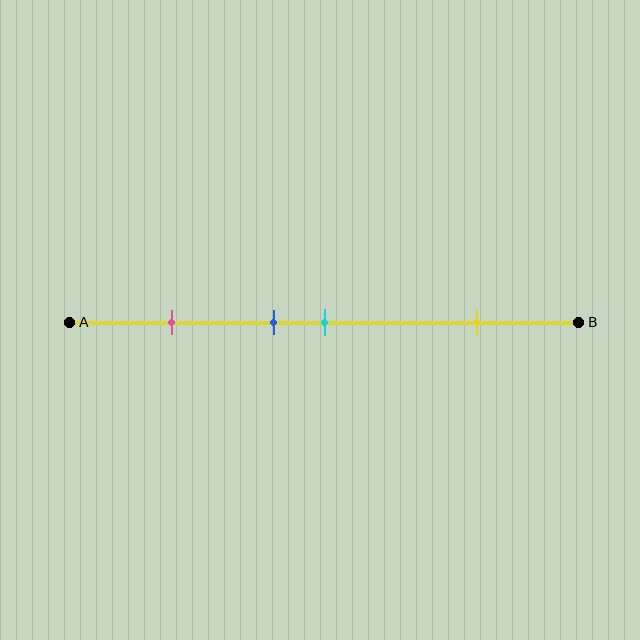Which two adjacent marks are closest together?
The blue and cyan marks are the closest adjacent pair.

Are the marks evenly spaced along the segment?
No, the marks are not evenly spaced.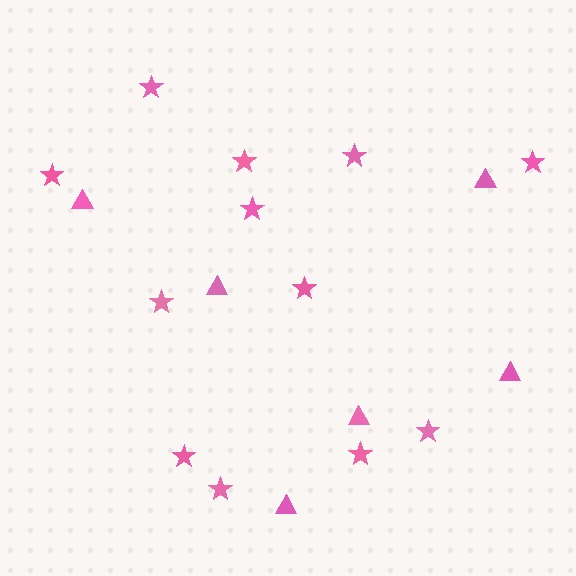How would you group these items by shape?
There are 2 groups: one group of triangles (6) and one group of stars (12).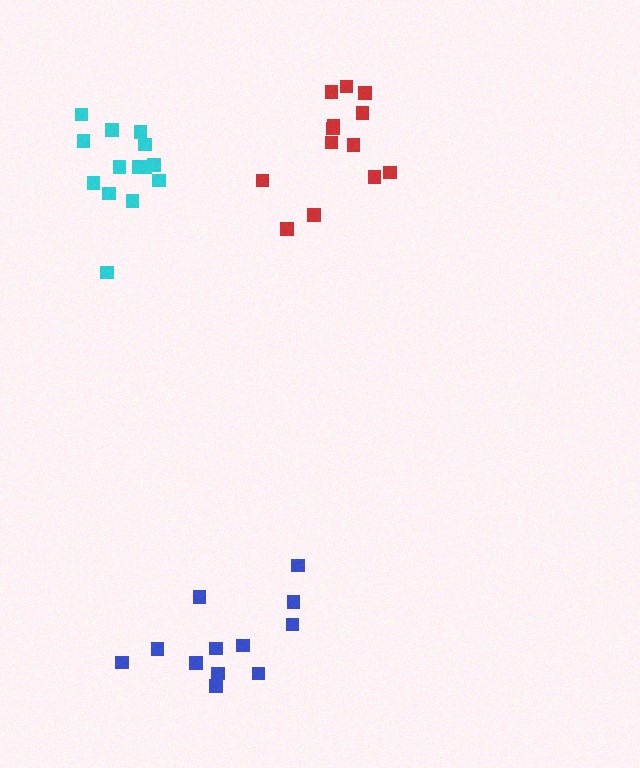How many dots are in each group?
Group 1: 13 dots, Group 2: 12 dots, Group 3: 14 dots (39 total).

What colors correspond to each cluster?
The clusters are colored: red, blue, cyan.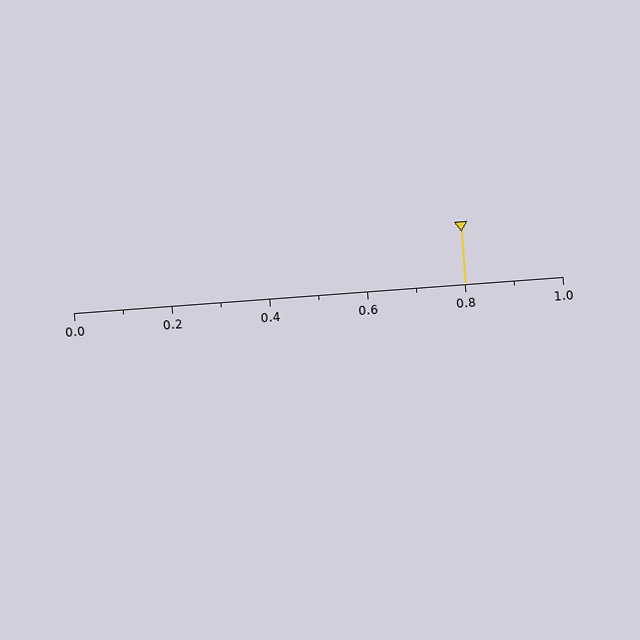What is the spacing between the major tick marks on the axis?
The major ticks are spaced 0.2 apart.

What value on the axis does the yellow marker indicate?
The marker indicates approximately 0.8.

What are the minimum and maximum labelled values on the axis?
The axis runs from 0.0 to 1.0.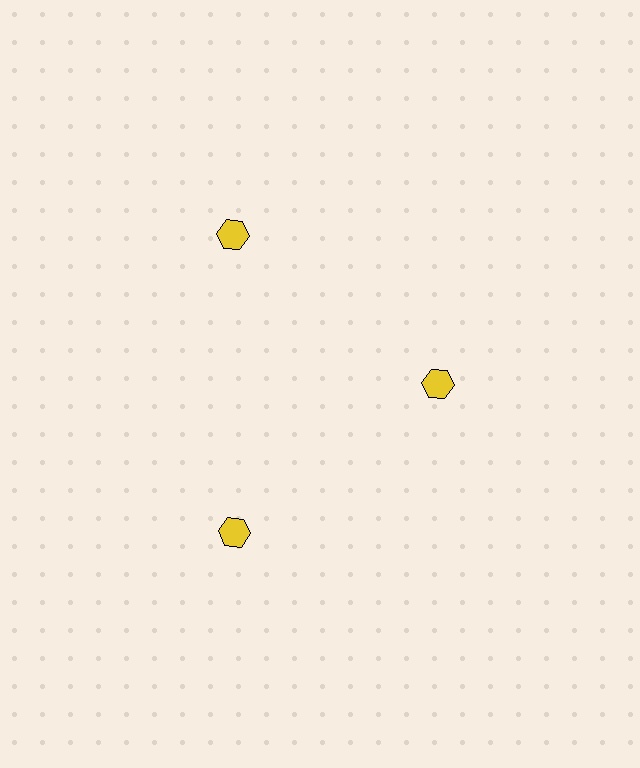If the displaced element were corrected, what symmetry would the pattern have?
It would have 3-fold rotational symmetry — the pattern would map onto itself every 120 degrees.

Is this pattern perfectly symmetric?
No. The 3 yellow hexagons are arranged in a ring, but one element near the 3 o'clock position is pulled inward toward the center, breaking the 3-fold rotational symmetry.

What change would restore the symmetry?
The symmetry would be restored by moving it outward, back onto the ring so that all 3 hexagons sit at equal angles and equal distance from the center.